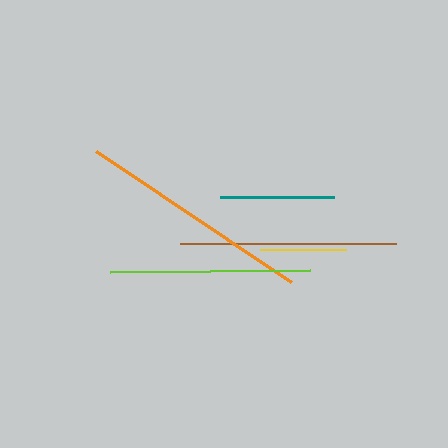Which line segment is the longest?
The orange line is the longest at approximately 235 pixels.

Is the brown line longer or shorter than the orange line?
The orange line is longer than the brown line.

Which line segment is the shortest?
The yellow line is the shortest at approximately 85 pixels.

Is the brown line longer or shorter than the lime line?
The brown line is longer than the lime line.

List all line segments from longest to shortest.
From longest to shortest: orange, brown, lime, teal, yellow.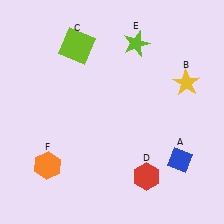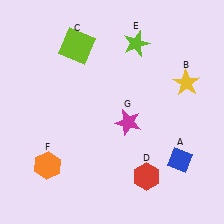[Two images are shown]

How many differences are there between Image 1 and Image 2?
There is 1 difference between the two images.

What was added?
A magenta star (G) was added in Image 2.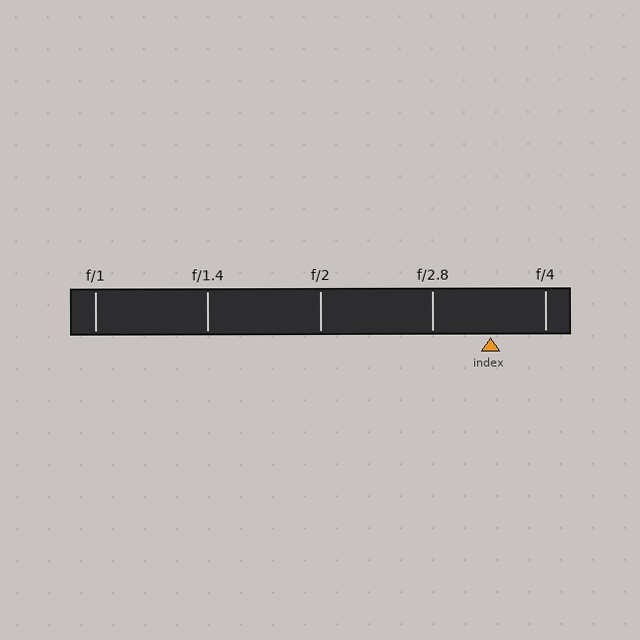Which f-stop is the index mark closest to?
The index mark is closest to f/4.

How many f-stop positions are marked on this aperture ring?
There are 5 f-stop positions marked.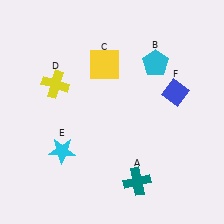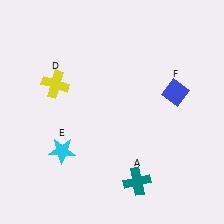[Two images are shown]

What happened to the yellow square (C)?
The yellow square (C) was removed in Image 2. It was in the top-left area of Image 1.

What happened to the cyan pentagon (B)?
The cyan pentagon (B) was removed in Image 2. It was in the top-right area of Image 1.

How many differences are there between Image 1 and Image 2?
There are 2 differences between the two images.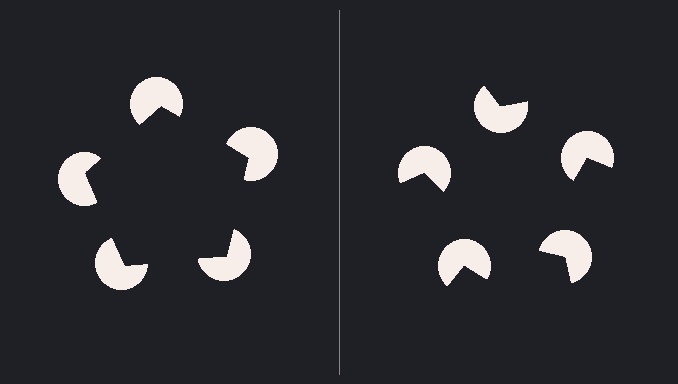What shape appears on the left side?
An illusory pentagon.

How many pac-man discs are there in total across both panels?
10 — 5 on each side.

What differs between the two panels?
The pac-man discs are positioned identically on both sides; only the wedge orientations differ. On the left they align to a pentagon; on the right they are misaligned.